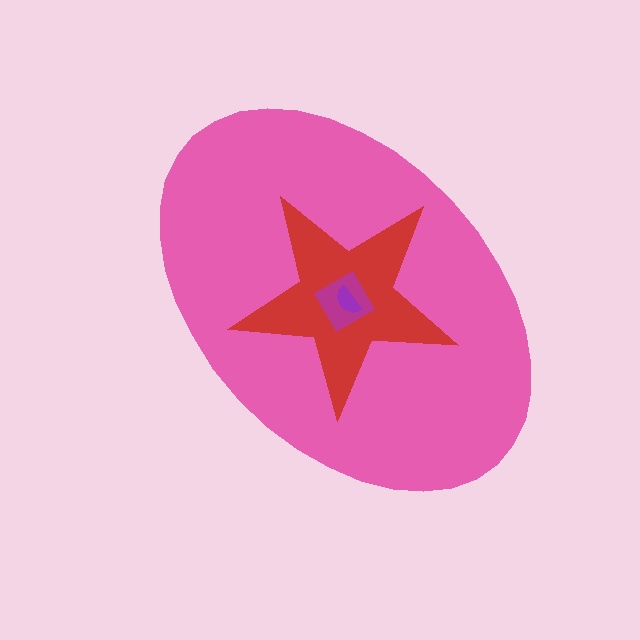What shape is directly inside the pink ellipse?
The red star.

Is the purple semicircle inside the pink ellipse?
Yes.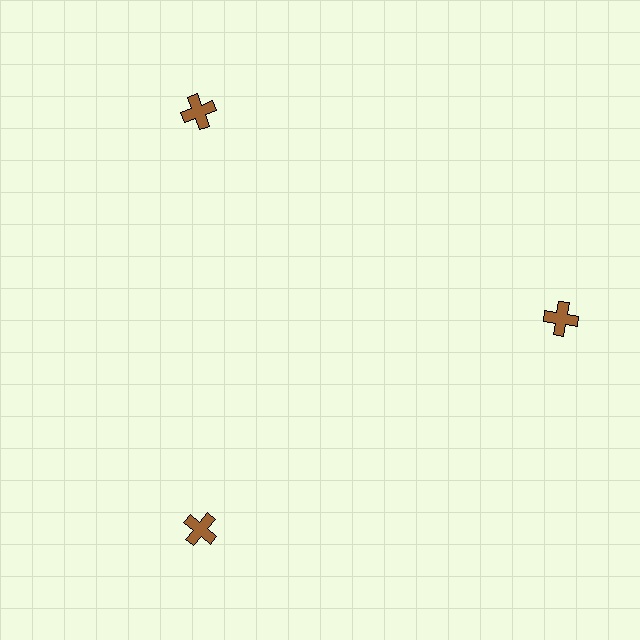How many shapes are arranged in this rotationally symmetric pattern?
There are 3 shapes, arranged in 3 groups of 1.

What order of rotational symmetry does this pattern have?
This pattern has 3-fold rotational symmetry.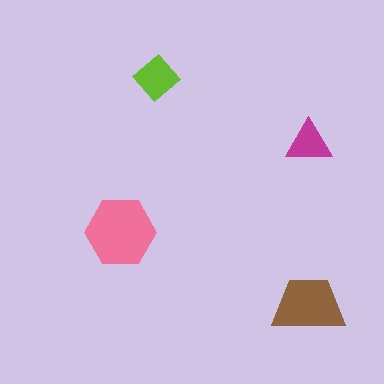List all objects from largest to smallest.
The pink hexagon, the brown trapezoid, the lime diamond, the magenta triangle.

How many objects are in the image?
There are 4 objects in the image.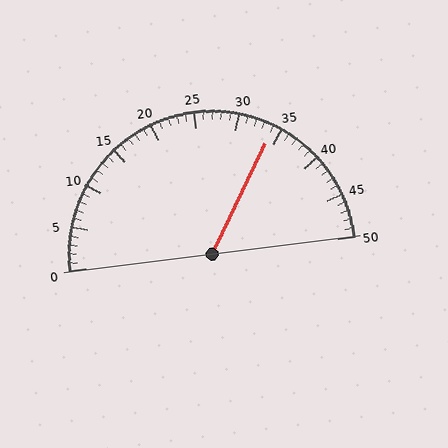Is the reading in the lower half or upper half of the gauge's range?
The reading is in the upper half of the range (0 to 50).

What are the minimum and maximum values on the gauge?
The gauge ranges from 0 to 50.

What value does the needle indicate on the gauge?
The needle indicates approximately 34.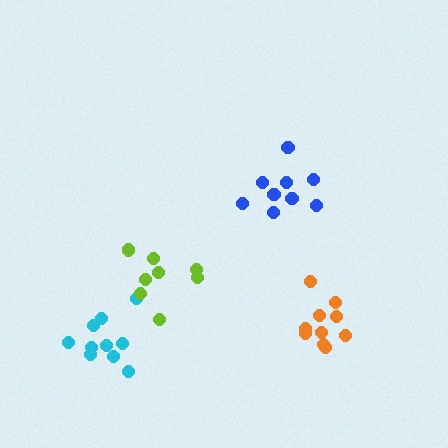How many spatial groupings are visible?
There are 4 spatial groupings.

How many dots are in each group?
Group 1: 10 dots, Group 2: 9 dots, Group 3: 10 dots, Group 4: 8 dots (37 total).